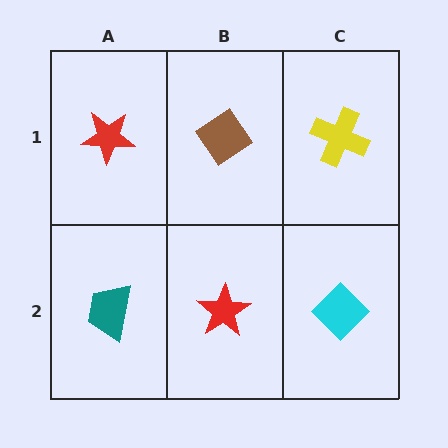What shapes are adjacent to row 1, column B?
A red star (row 2, column B), a red star (row 1, column A), a yellow cross (row 1, column C).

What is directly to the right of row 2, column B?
A cyan diamond.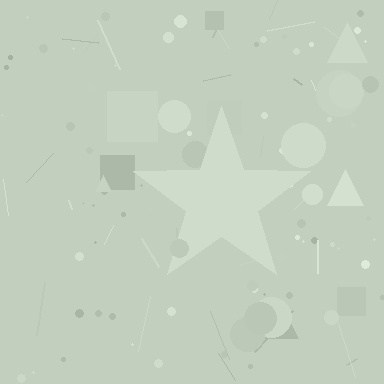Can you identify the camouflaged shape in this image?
The camouflaged shape is a star.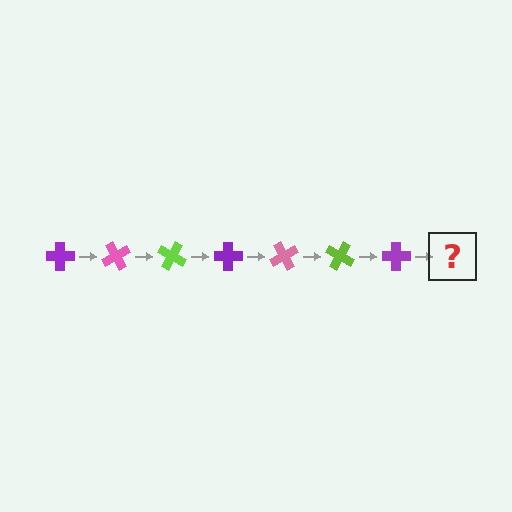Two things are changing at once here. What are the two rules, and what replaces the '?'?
The two rules are that it rotates 60 degrees each step and the color cycles through purple, pink, and lime. The '?' should be a pink cross, rotated 420 degrees from the start.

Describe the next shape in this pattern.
It should be a pink cross, rotated 420 degrees from the start.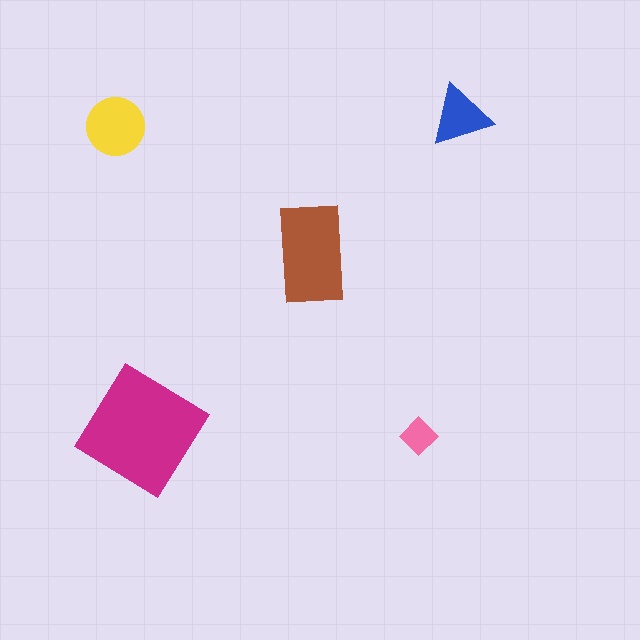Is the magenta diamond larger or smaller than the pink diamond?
Larger.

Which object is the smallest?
The pink diamond.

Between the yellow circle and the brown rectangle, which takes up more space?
The brown rectangle.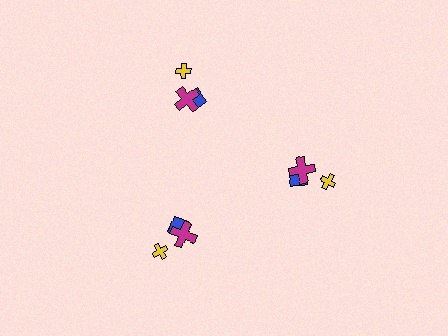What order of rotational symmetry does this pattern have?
This pattern has 3-fold rotational symmetry.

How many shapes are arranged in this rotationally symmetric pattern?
There are 9 shapes, arranged in 3 groups of 3.